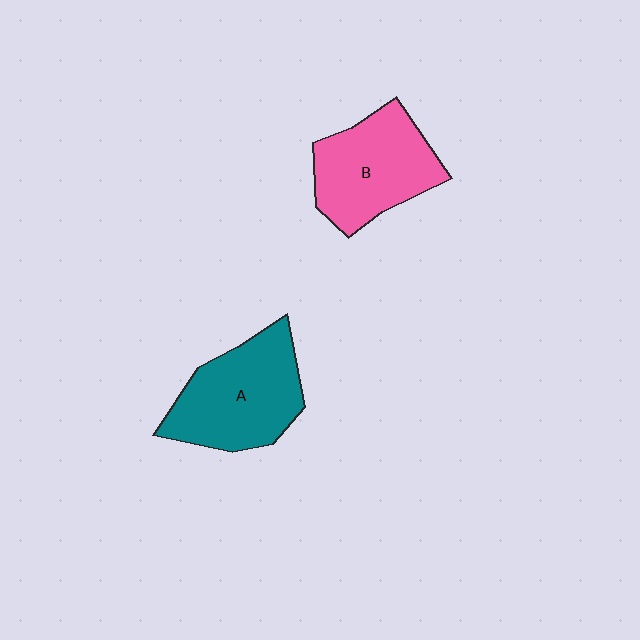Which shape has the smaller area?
Shape B (pink).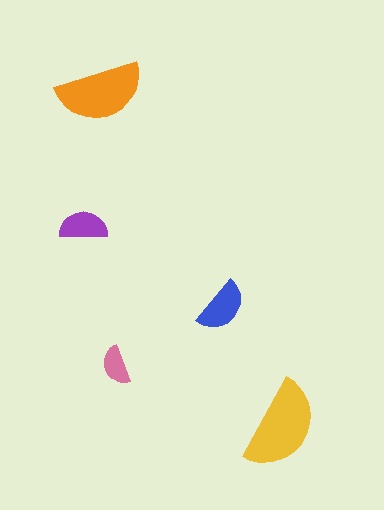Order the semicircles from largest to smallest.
the yellow one, the orange one, the blue one, the purple one, the pink one.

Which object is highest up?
The orange semicircle is topmost.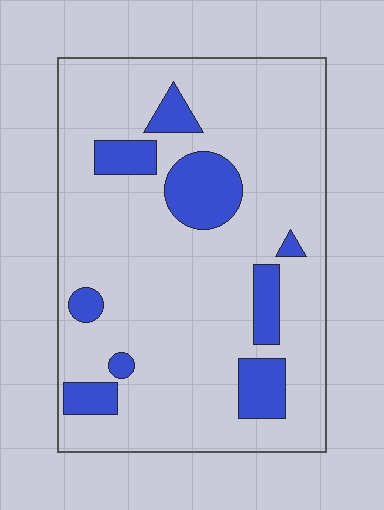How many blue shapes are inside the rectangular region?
9.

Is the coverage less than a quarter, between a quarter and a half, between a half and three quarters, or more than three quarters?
Less than a quarter.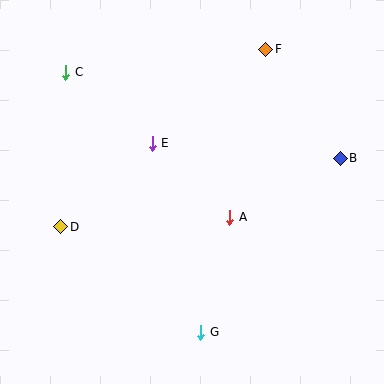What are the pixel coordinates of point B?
Point B is at (340, 158).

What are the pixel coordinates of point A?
Point A is at (230, 218).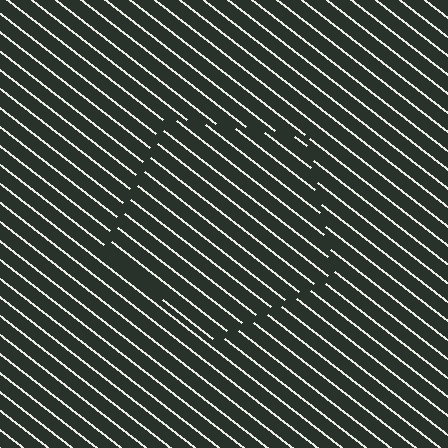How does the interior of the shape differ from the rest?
The interior of the shape contains the same grating, shifted by half a period — the contour is defined by the phase discontinuity where line-ends from the inner and outer gratings abut.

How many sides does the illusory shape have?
5 sides — the line-ends trace a pentagon.